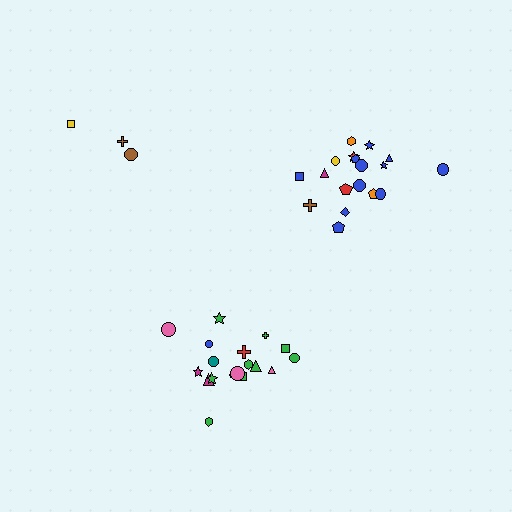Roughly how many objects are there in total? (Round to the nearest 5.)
Roughly 40 objects in total.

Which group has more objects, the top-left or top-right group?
The top-right group.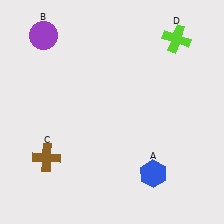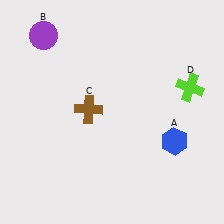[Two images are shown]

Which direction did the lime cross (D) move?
The lime cross (D) moved down.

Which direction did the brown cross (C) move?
The brown cross (C) moved up.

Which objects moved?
The objects that moved are: the blue hexagon (A), the brown cross (C), the lime cross (D).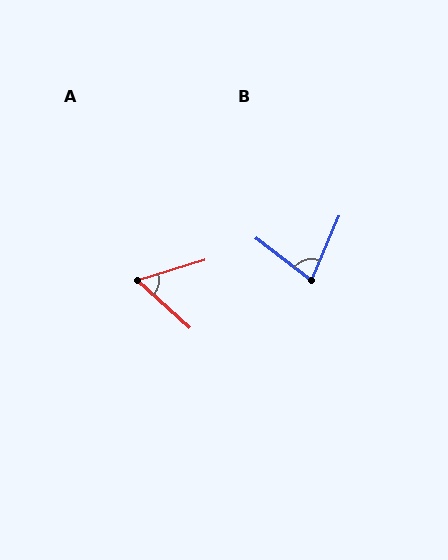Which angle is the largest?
B, at approximately 76 degrees.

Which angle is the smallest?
A, at approximately 58 degrees.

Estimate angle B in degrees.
Approximately 76 degrees.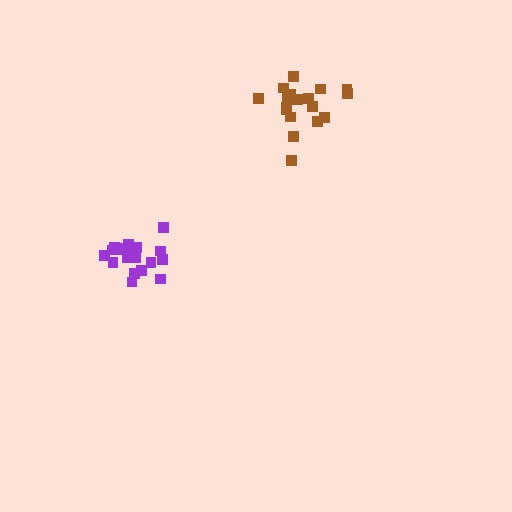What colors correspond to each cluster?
The clusters are colored: brown, purple.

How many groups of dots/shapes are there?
There are 2 groups.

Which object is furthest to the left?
The purple cluster is leftmost.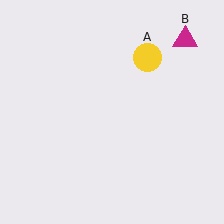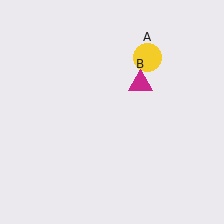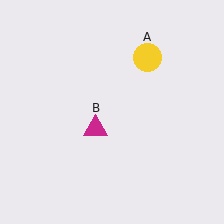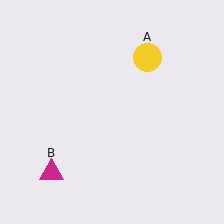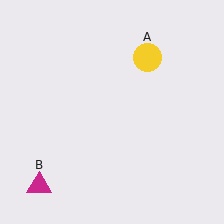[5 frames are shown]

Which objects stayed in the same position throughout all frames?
Yellow circle (object A) remained stationary.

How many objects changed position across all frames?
1 object changed position: magenta triangle (object B).